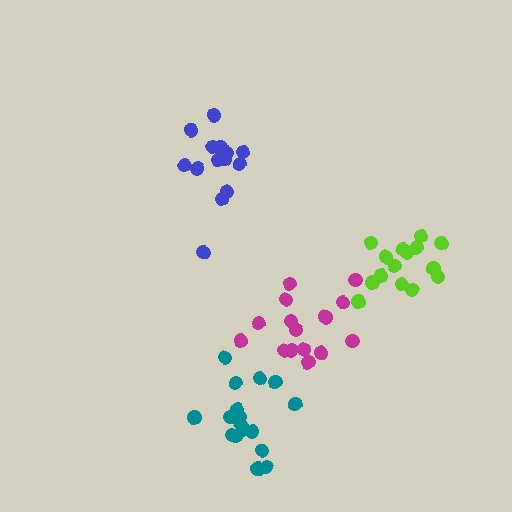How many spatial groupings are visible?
There are 4 spatial groupings.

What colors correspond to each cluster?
The clusters are colored: blue, lime, teal, magenta.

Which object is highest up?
The blue cluster is topmost.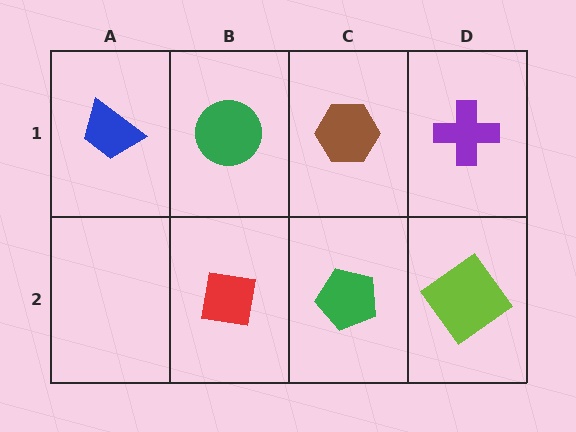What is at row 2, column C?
A green pentagon.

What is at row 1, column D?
A purple cross.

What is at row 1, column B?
A green circle.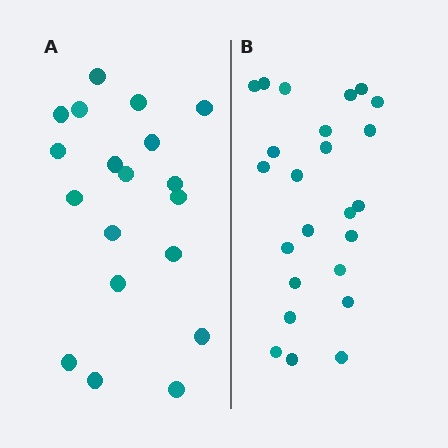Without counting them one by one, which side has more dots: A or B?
Region B (the right region) has more dots.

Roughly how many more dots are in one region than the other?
Region B has about 5 more dots than region A.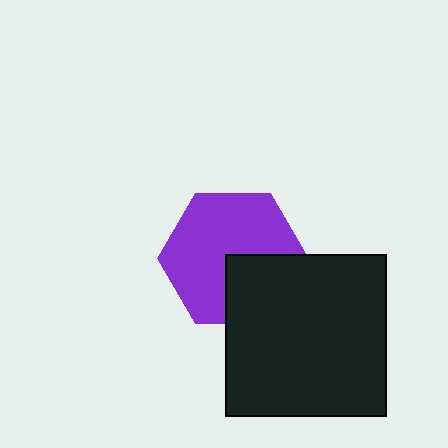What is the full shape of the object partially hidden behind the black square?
The partially hidden object is a purple hexagon.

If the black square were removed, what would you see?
You would see the complete purple hexagon.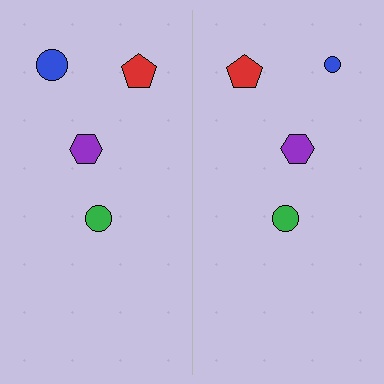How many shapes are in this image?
There are 8 shapes in this image.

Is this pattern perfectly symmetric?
No, the pattern is not perfectly symmetric. The blue circle on the right side has a different size than its mirror counterpart.